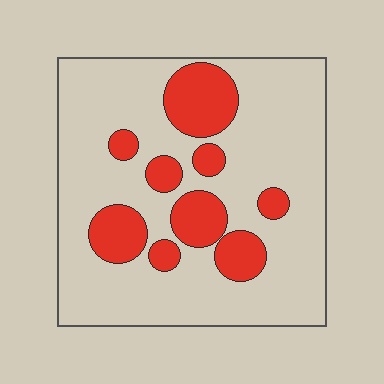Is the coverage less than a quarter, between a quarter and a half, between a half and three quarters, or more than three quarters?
Less than a quarter.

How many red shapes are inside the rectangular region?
9.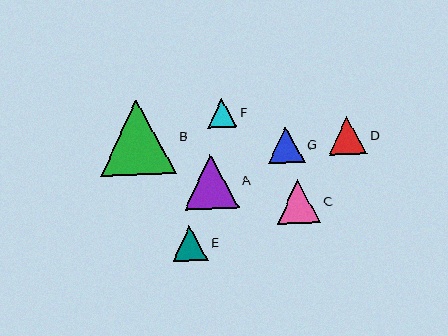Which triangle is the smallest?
Triangle F is the smallest with a size of approximately 29 pixels.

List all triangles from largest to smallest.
From largest to smallest: B, A, C, D, G, E, F.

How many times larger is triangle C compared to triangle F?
Triangle C is approximately 1.5 times the size of triangle F.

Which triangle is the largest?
Triangle B is the largest with a size of approximately 76 pixels.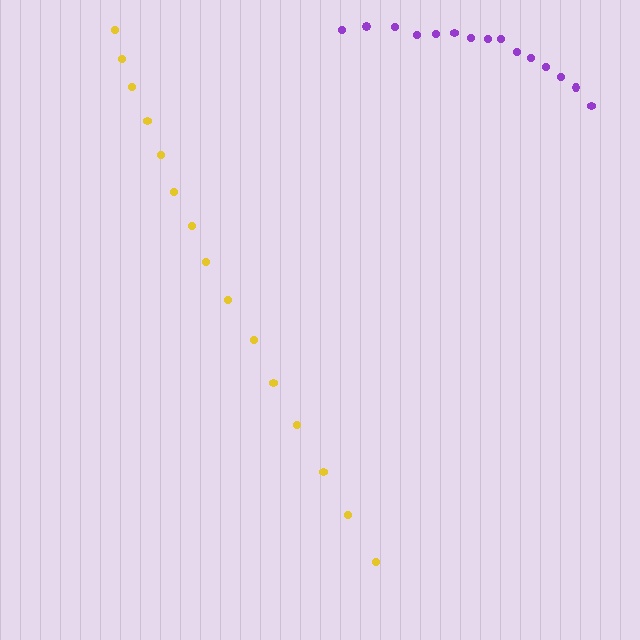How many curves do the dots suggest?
There are 2 distinct paths.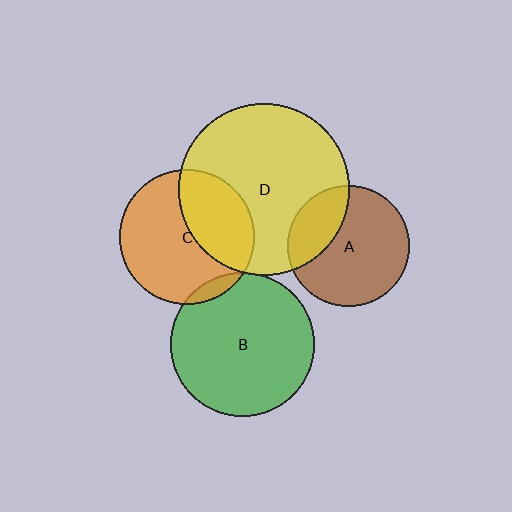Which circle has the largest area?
Circle D (yellow).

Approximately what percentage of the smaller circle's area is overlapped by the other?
Approximately 5%.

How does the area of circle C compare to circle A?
Approximately 1.2 times.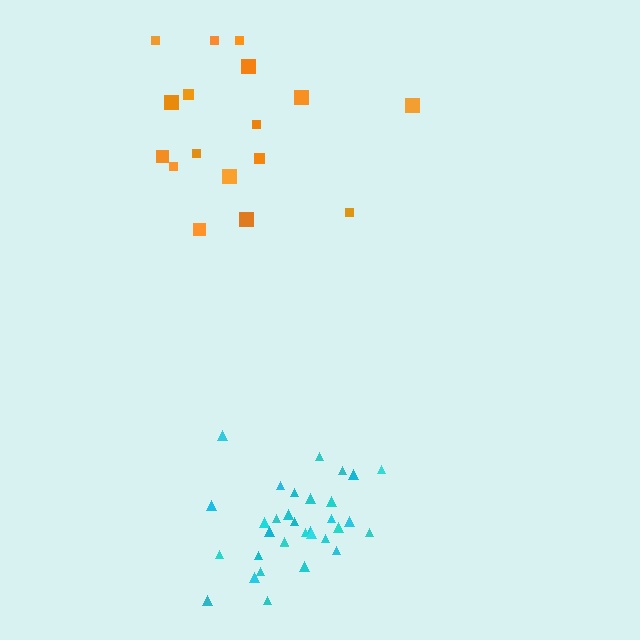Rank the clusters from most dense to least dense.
cyan, orange.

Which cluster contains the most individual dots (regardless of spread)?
Cyan (33).